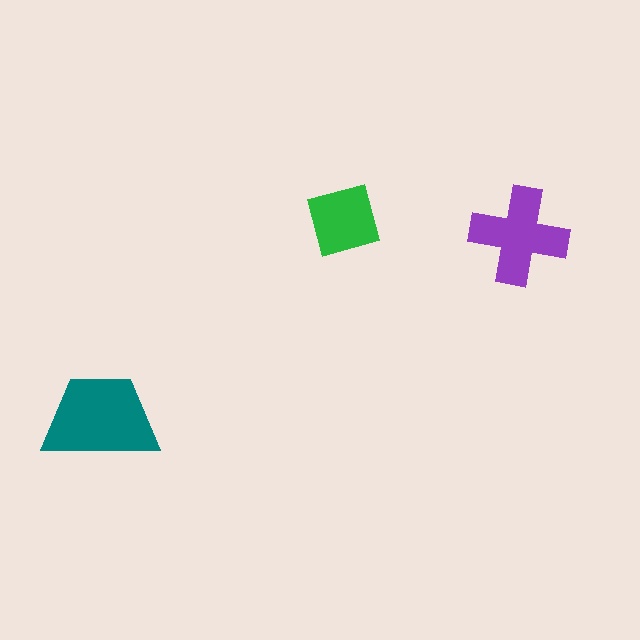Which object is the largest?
The teal trapezoid.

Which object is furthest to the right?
The purple cross is rightmost.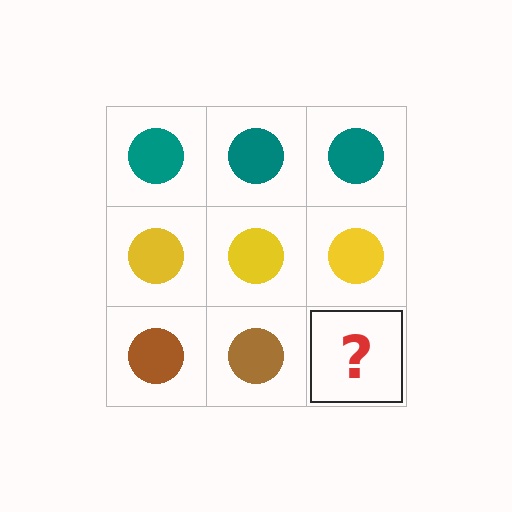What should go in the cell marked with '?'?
The missing cell should contain a brown circle.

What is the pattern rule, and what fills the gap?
The rule is that each row has a consistent color. The gap should be filled with a brown circle.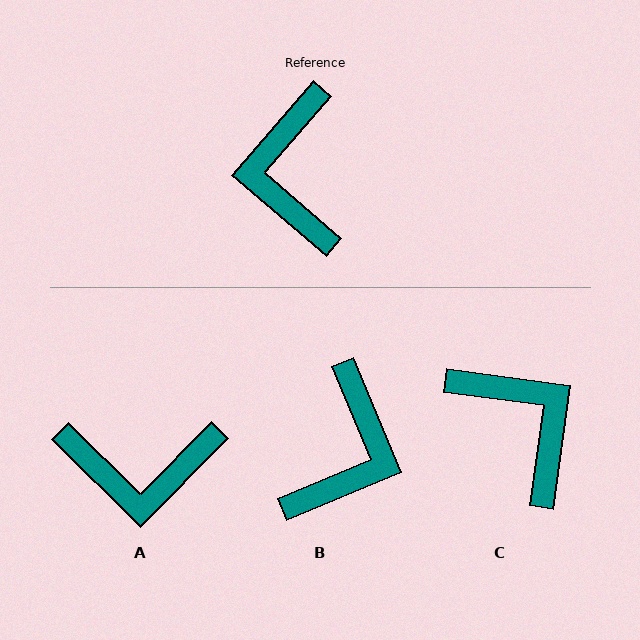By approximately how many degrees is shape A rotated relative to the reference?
Approximately 86 degrees counter-clockwise.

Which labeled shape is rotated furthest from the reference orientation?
B, about 154 degrees away.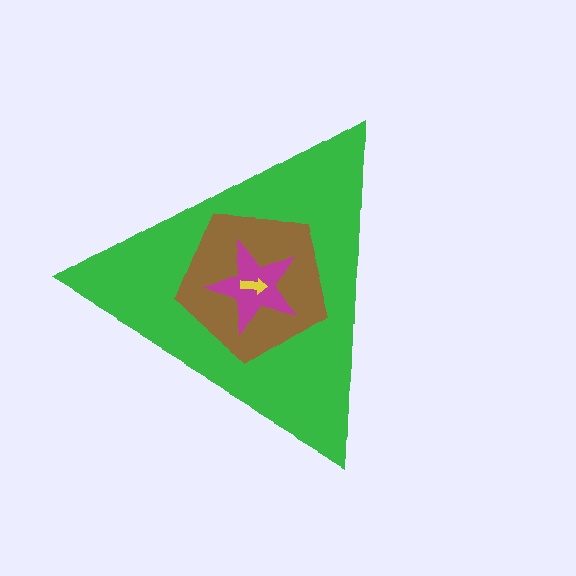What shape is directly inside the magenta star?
The yellow arrow.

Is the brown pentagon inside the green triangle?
Yes.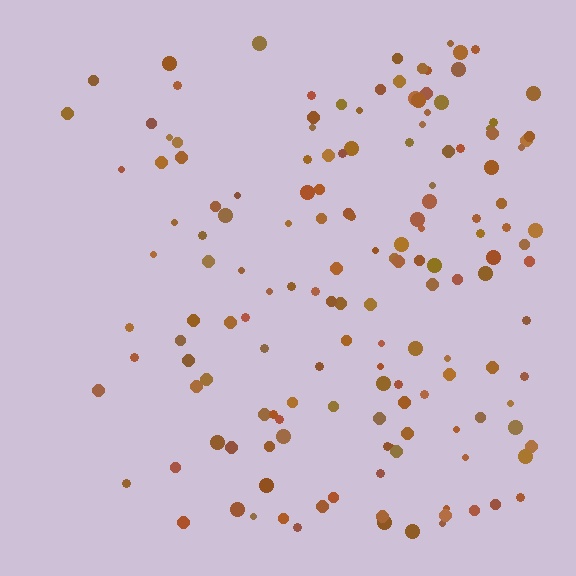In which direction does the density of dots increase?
From left to right, with the right side densest.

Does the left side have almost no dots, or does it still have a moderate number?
Still a moderate number, just noticeably fewer than the right.